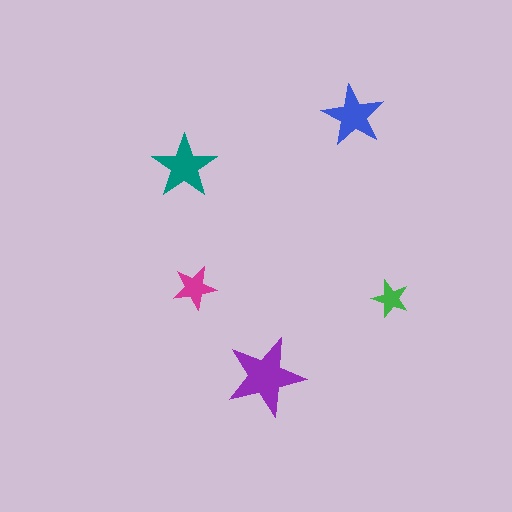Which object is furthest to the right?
The green star is rightmost.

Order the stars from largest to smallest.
the purple one, the teal one, the blue one, the magenta one, the green one.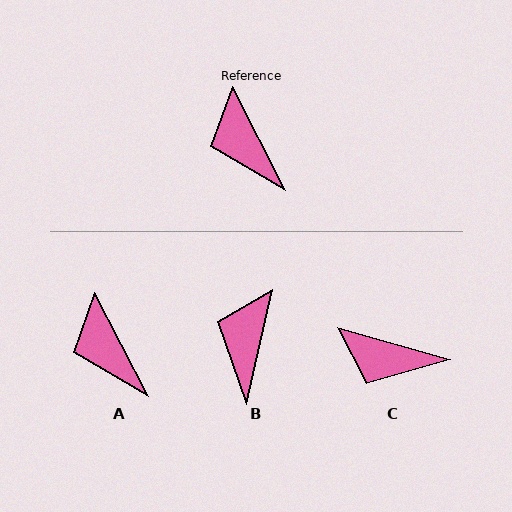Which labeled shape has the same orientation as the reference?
A.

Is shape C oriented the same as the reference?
No, it is off by about 47 degrees.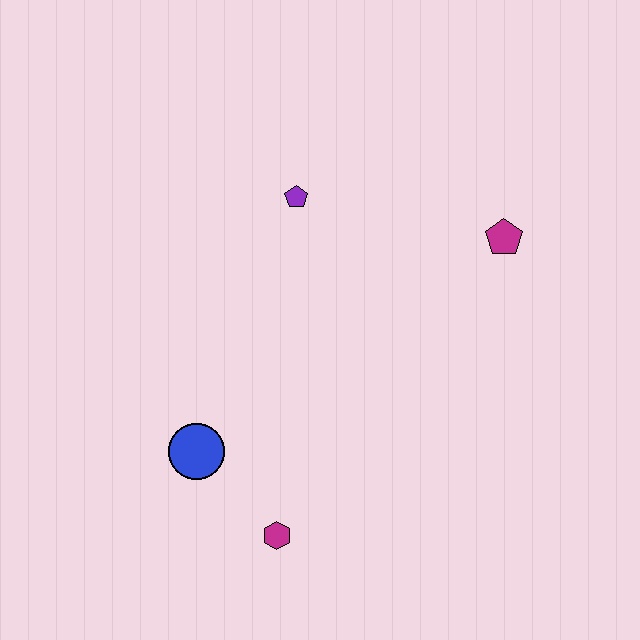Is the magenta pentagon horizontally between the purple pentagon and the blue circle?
No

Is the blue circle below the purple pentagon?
Yes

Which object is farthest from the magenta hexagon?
The magenta pentagon is farthest from the magenta hexagon.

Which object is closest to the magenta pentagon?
The purple pentagon is closest to the magenta pentagon.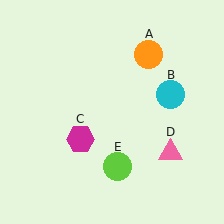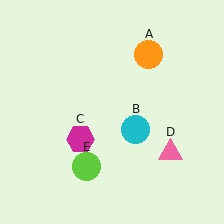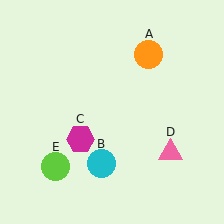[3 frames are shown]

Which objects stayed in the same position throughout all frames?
Orange circle (object A) and magenta hexagon (object C) and pink triangle (object D) remained stationary.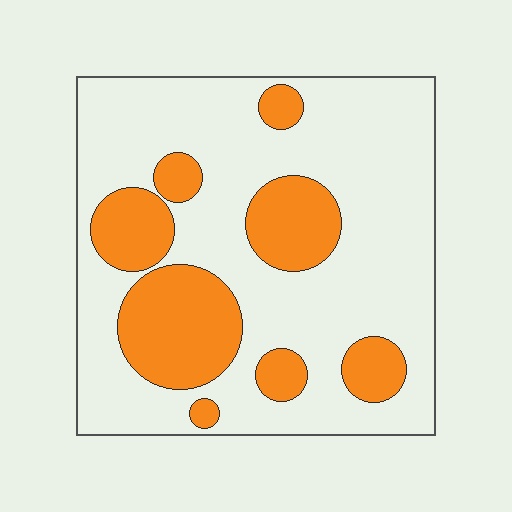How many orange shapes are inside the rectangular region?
8.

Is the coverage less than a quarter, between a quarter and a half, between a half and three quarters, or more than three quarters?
Between a quarter and a half.